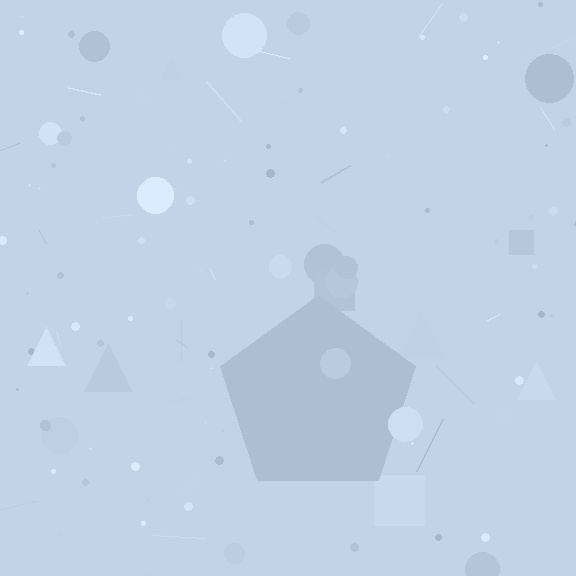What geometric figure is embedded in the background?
A pentagon is embedded in the background.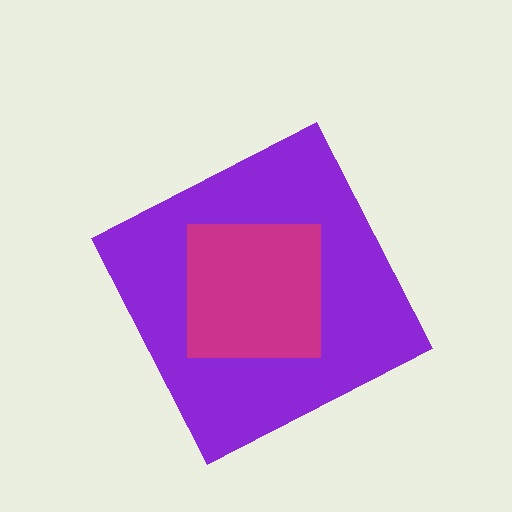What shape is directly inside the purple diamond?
The magenta square.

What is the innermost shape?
The magenta square.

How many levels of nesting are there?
2.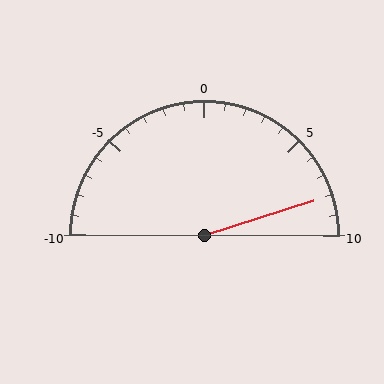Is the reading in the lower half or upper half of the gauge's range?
The reading is in the upper half of the range (-10 to 10).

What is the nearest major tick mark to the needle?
The nearest major tick mark is 10.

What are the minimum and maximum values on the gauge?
The gauge ranges from -10 to 10.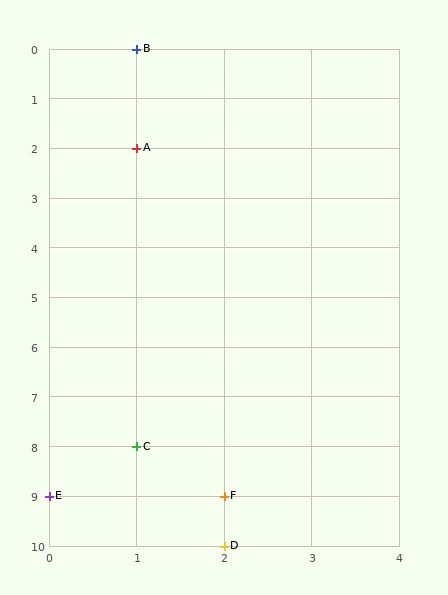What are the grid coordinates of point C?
Point C is at grid coordinates (1, 8).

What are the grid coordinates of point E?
Point E is at grid coordinates (0, 9).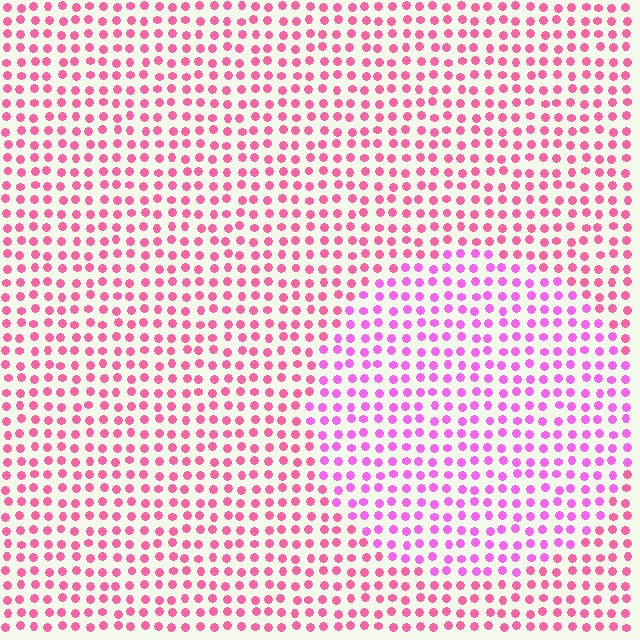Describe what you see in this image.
The image is filled with small pink elements in a uniform arrangement. A circle-shaped region is visible where the elements are tinted to a slightly different hue, forming a subtle color boundary.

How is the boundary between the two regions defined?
The boundary is defined purely by a slight shift in hue (about 31 degrees). Spacing, size, and orientation are identical on both sides.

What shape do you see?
I see a circle.